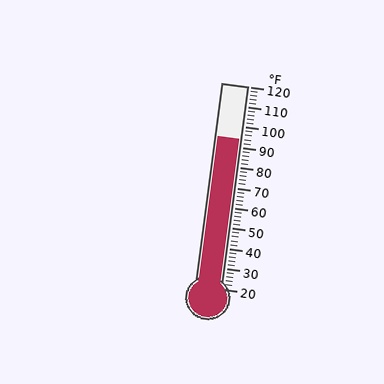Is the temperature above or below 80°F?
The temperature is above 80°F.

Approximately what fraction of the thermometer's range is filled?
The thermometer is filled to approximately 75% of its range.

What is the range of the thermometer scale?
The thermometer scale ranges from 20°F to 120°F.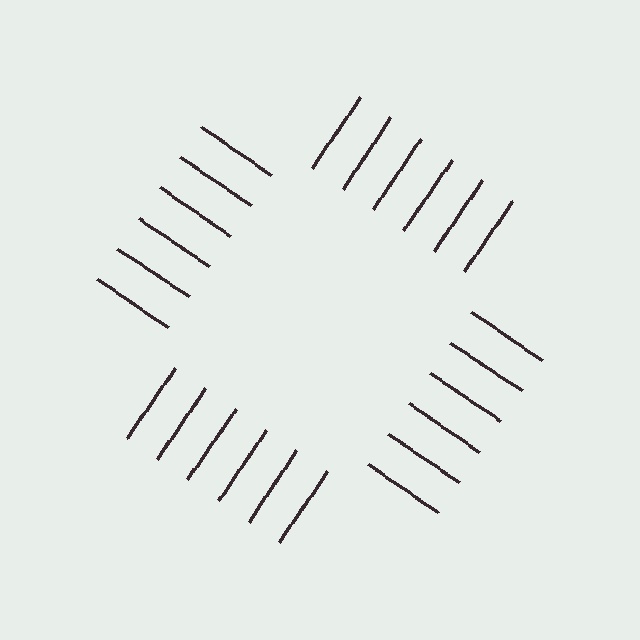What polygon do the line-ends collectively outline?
An illusory square — the line segments terminate on its edges but no continuous stroke is drawn.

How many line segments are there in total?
24 — 6 along each of the 4 edges.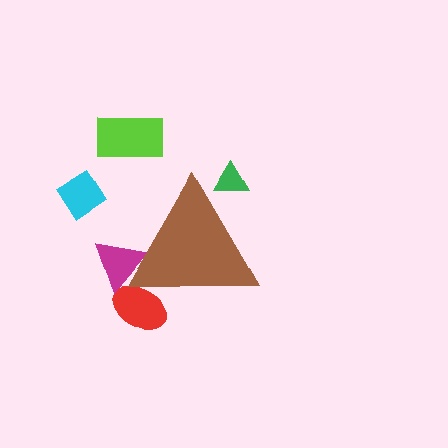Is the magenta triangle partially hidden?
Yes, the magenta triangle is partially hidden behind the brown triangle.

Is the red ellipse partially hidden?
Yes, the red ellipse is partially hidden behind the brown triangle.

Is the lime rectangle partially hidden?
No, the lime rectangle is fully visible.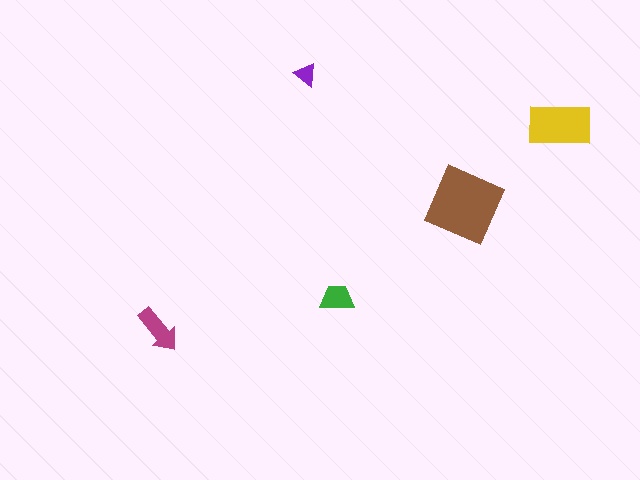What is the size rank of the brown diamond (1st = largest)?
1st.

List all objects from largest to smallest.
The brown diamond, the yellow rectangle, the magenta arrow, the green trapezoid, the purple triangle.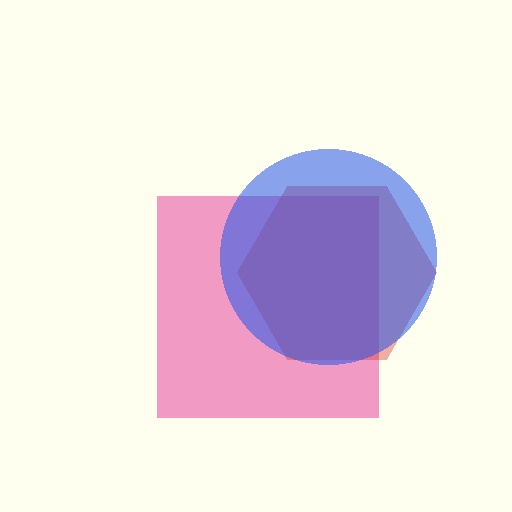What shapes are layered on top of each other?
The layered shapes are: a pink square, a red hexagon, a blue circle.